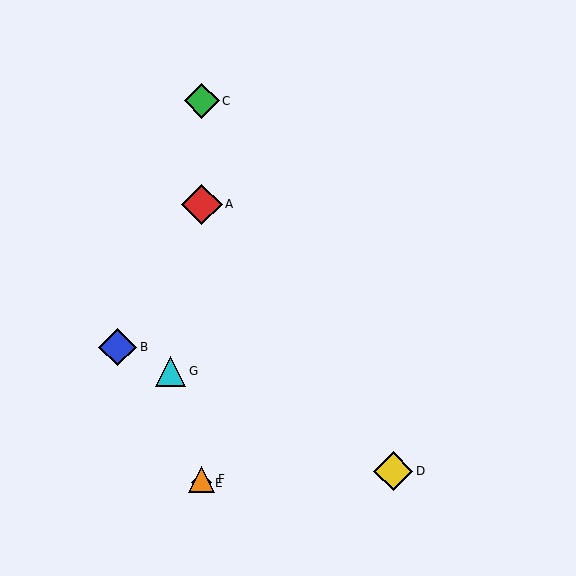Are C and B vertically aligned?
No, C is at x≈202 and B is at x≈118.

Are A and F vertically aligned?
Yes, both are at x≈202.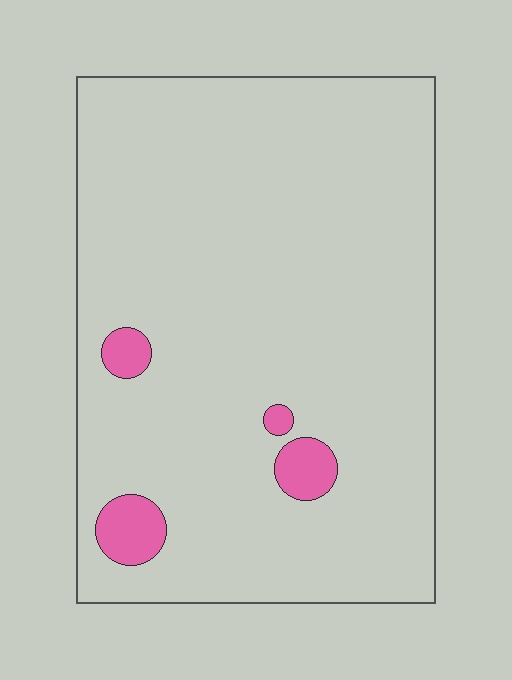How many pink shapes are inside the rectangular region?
4.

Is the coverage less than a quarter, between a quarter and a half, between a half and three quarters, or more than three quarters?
Less than a quarter.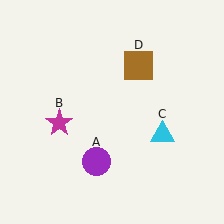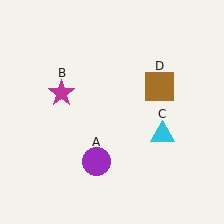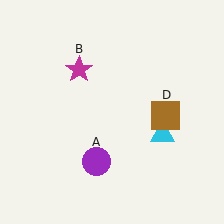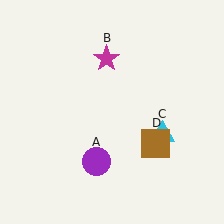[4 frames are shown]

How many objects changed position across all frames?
2 objects changed position: magenta star (object B), brown square (object D).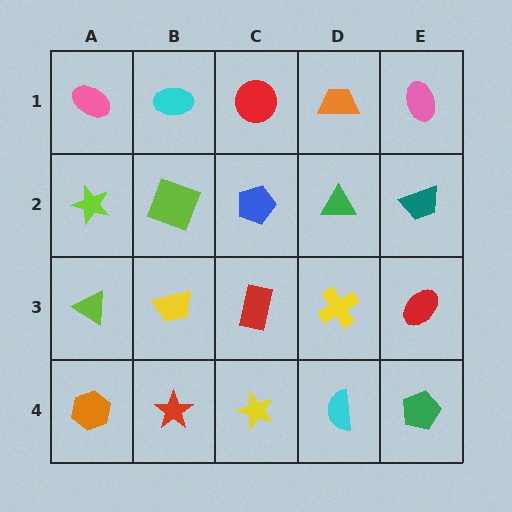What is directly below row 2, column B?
A yellow trapezoid.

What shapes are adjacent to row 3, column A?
A lime star (row 2, column A), an orange hexagon (row 4, column A), a yellow trapezoid (row 3, column B).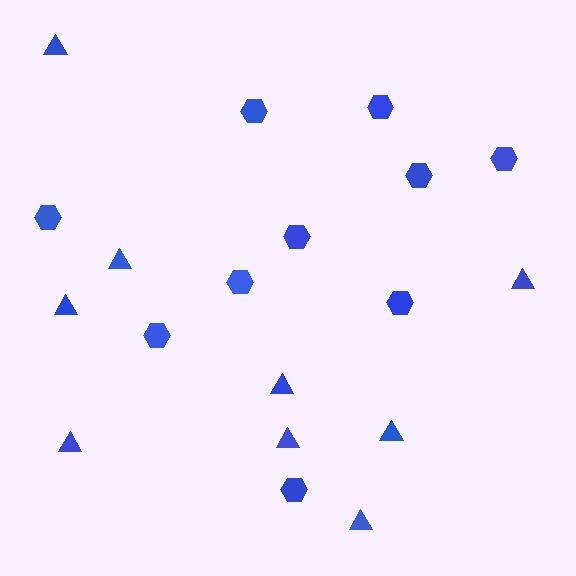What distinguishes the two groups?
There are 2 groups: one group of hexagons (10) and one group of triangles (9).